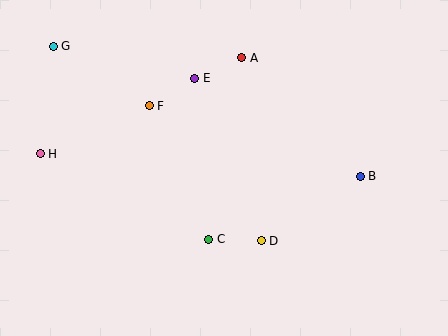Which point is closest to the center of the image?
Point C at (209, 239) is closest to the center.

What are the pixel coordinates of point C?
Point C is at (209, 239).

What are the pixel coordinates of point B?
Point B is at (360, 176).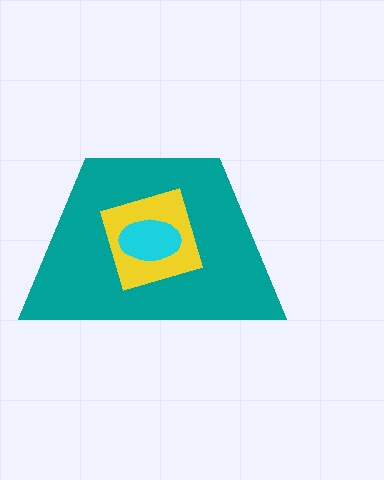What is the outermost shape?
The teal trapezoid.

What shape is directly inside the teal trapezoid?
The yellow square.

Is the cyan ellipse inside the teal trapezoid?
Yes.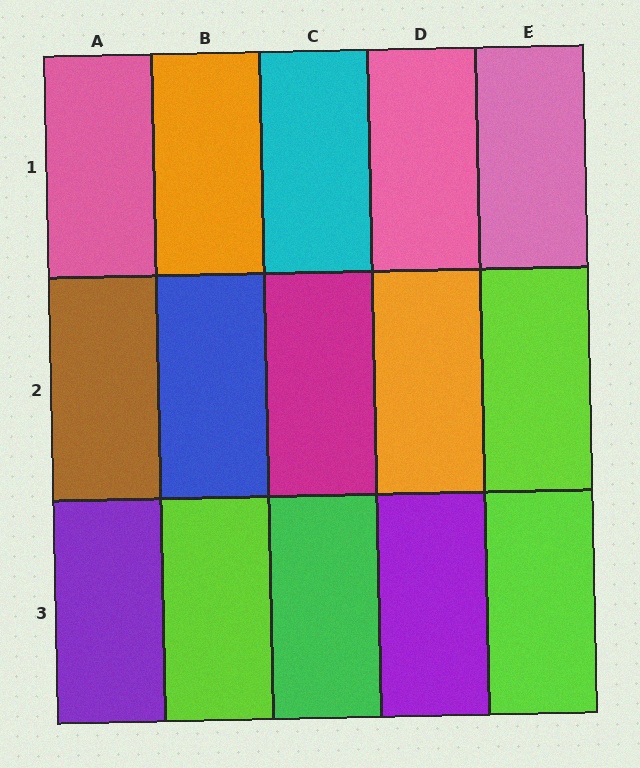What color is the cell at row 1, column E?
Pink.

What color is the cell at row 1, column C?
Cyan.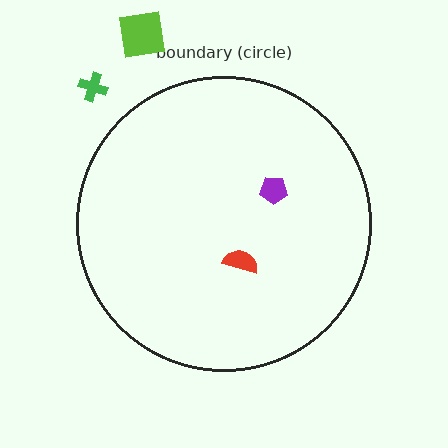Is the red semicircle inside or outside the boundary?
Inside.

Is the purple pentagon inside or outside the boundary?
Inside.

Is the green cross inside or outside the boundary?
Outside.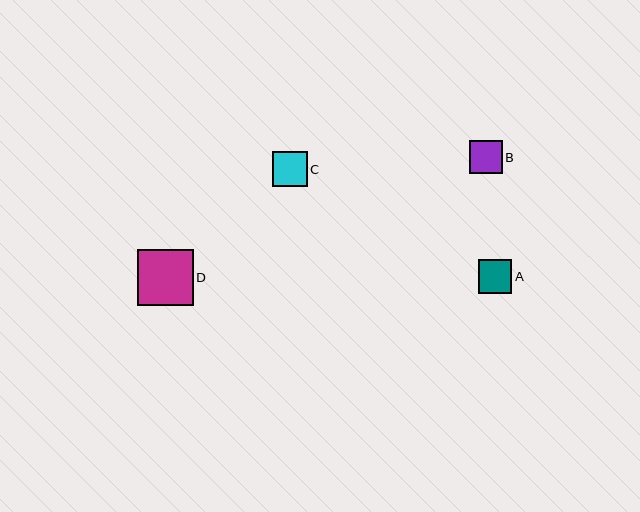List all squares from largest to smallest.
From largest to smallest: D, C, A, B.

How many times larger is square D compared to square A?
Square D is approximately 1.7 times the size of square A.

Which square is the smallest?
Square B is the smallest with a size of approximately 33 pixels.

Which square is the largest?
Square D is the largest with a size of approximately 56 pixels.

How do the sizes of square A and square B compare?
Square A and square B are approximately the same size.